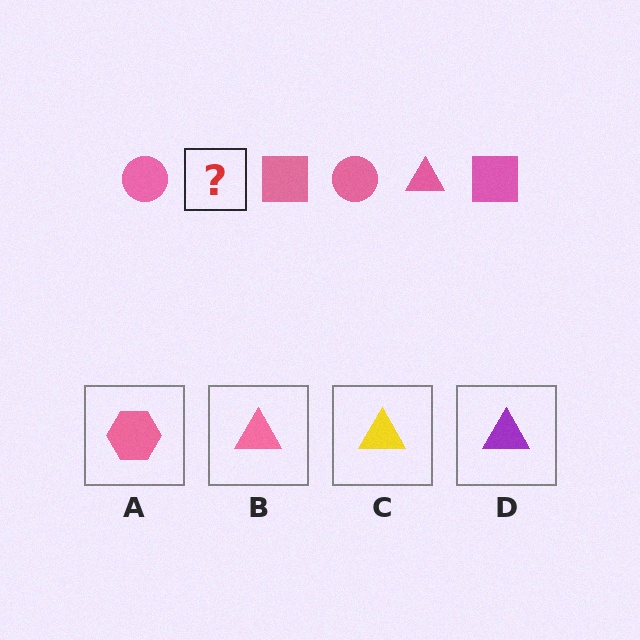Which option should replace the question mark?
Option B.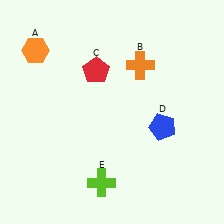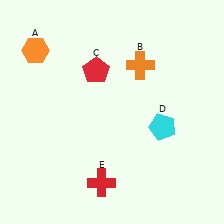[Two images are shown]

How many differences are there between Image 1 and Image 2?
There are 2 differences between the two images.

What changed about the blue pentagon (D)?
In Image 1, D is blue. In Image 2, it changed to cyan.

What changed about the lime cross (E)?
In Image 1, E is lime. In Image 2, it changed to red.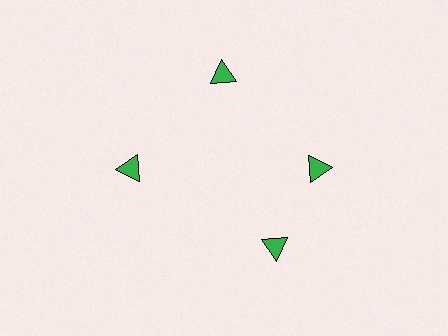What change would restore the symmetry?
The symmetry would be restored by rotating it back into even spacing with its neighbors so that all 4 triangles sit at equal angles and equal distance from the center.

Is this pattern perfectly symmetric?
No. The 4 green triangles are arranged in a ring, but one element near the 6 o'clock position is rotated out of alignment along the ring, breaking the 4-fold rotational symmetry.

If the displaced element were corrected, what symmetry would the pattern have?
It would have 4-fold rotational symmetry — the pattern would map onto itself every 90 degrees.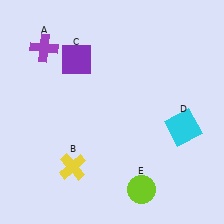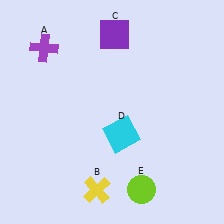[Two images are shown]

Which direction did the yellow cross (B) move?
The yellow cross (B) moved right.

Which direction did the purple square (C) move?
The purple square (C) moved right.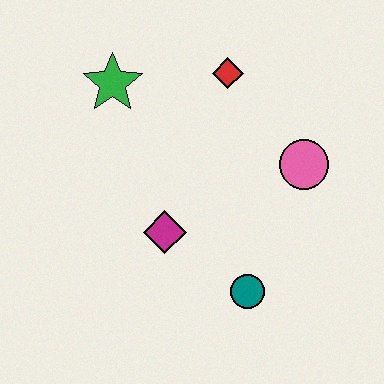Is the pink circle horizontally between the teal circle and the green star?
No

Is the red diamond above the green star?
Yes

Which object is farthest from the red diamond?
The teal circle is farthest from the red diamond.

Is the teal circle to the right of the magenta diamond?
Yes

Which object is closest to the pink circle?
The red diamond is closest to the pink circle.